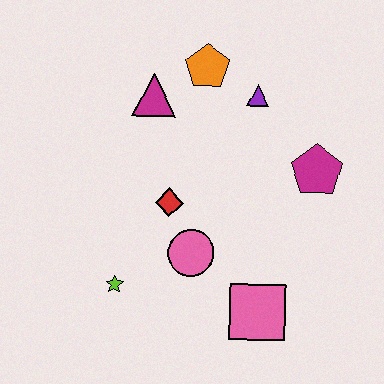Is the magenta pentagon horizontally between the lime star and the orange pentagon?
No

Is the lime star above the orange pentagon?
No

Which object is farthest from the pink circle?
The orange pentagon is farthest from the pink circle.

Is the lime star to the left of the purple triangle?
Yes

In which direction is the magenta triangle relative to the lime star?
The magenta triangle is above the lime star.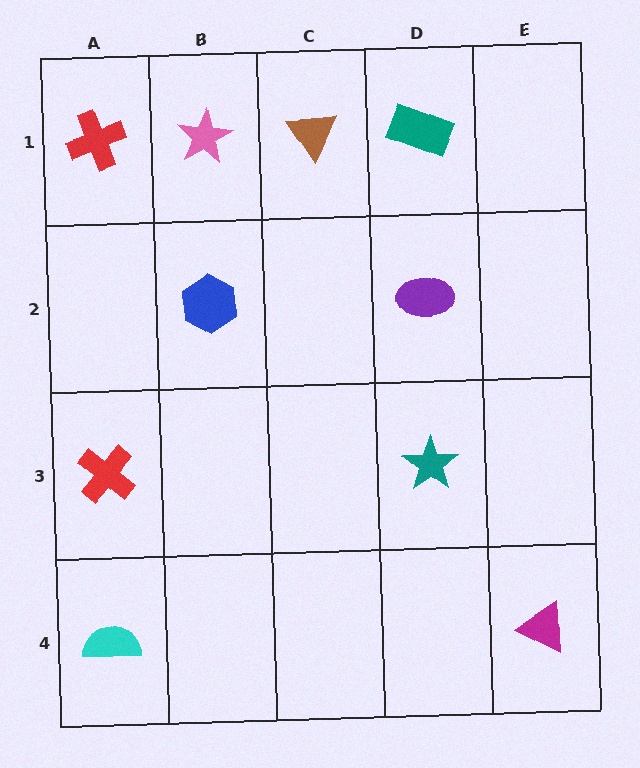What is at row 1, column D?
A teal rectangle.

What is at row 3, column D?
A teal star.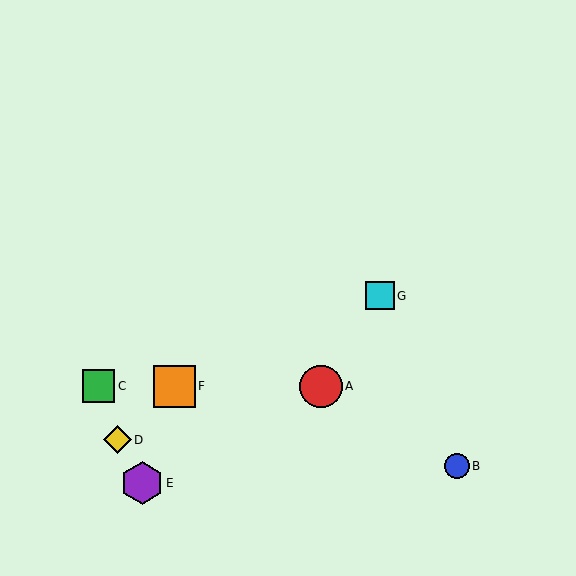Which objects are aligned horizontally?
Objects A, C, F are aligned horizontally.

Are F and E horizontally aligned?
No, F is at y≈386 and E is at y≈483.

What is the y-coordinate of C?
Object C is at y≈386.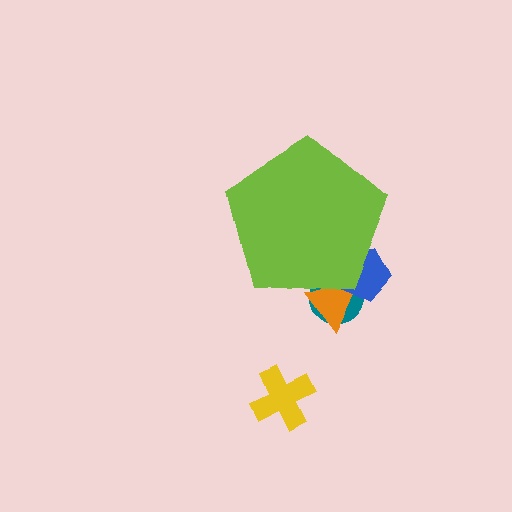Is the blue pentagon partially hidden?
Yes, the blue pentagon is partially hidden behind the lime pentagon.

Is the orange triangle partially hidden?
Yes, the orange triangle is partially hidden behind the lime pentagon.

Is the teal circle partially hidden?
Yes, the teal circle is partially hidden behind the lime pentagon.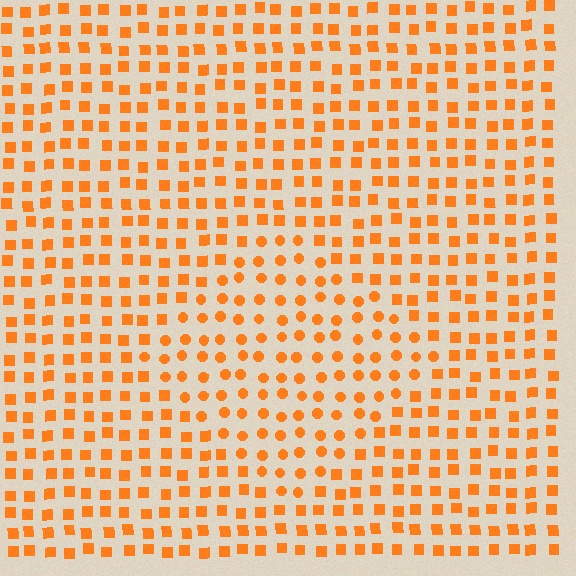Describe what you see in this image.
The image is filled with small orange elements arranged in a uniform grid. A diamond-shaped region contains circles, while the surrounding area contains squares. The boundary is defined purely by the change in element shape.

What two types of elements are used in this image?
The image uses circles inside the diamond region and squares outside it.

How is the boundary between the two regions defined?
The boundary is defined by a change in element shape: circles inside vs. squares outside. All elements share the same color and spacing.